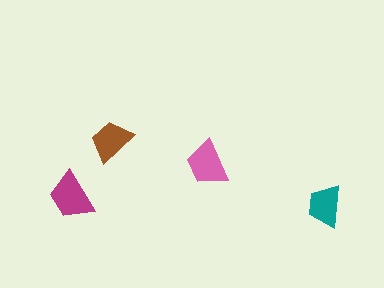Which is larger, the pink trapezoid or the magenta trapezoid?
The magenta one.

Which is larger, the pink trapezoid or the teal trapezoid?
The pink one.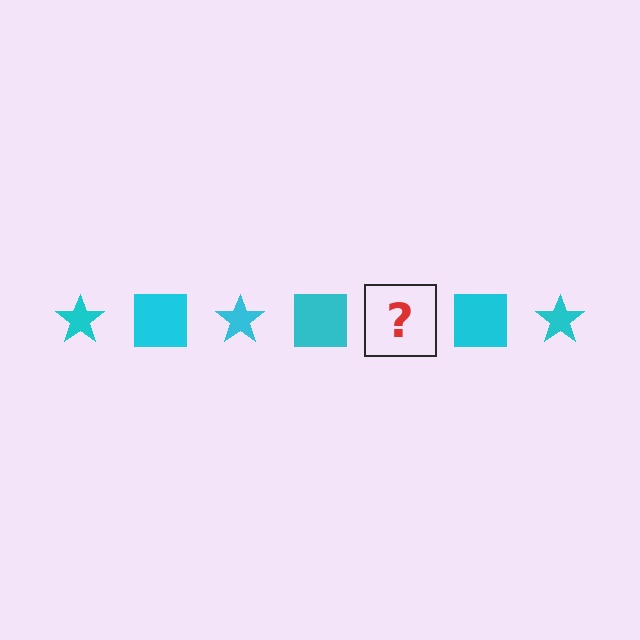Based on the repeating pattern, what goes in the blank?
The blank should be a cyan star.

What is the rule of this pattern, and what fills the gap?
The rule is that the pattern cycles through star, square shapes in cyan. The gap should be filled with a cyan star.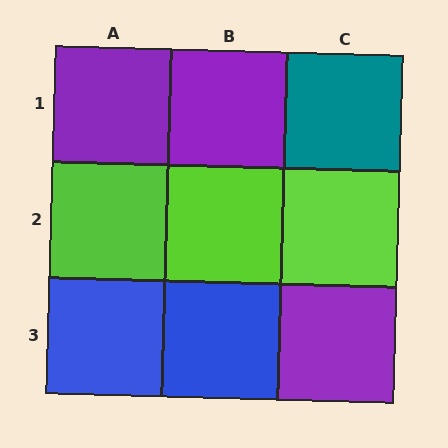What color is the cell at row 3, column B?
Blue.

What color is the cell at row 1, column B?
Purple.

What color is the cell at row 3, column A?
Blue.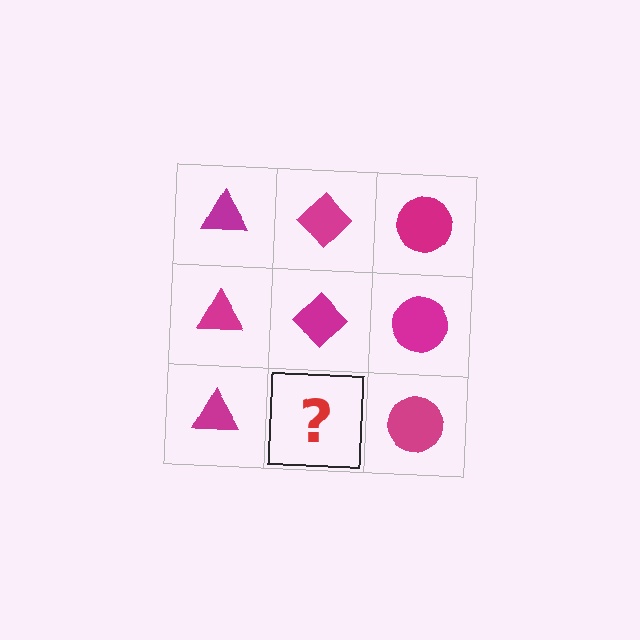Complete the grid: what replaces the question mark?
The question mark should be replaced with a magenta diamond.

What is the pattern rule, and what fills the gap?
The rule is that each column has a consistent shape. The gap should be filled with a magenta diamond.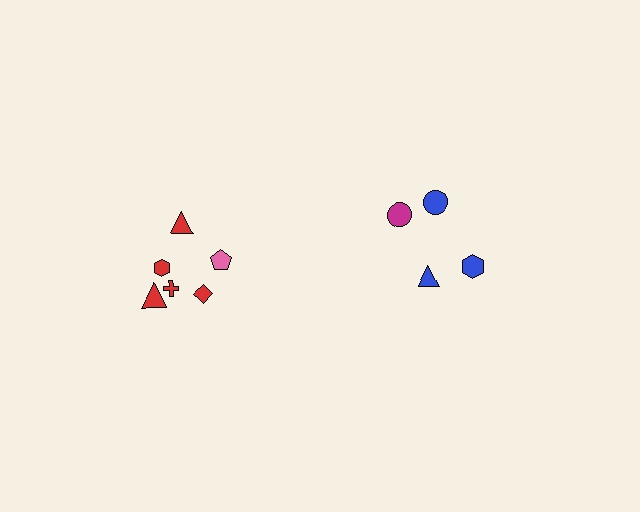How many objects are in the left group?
There are 6 objects.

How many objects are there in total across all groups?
There are 10 objects.